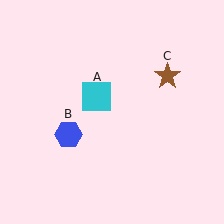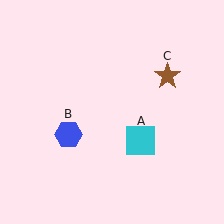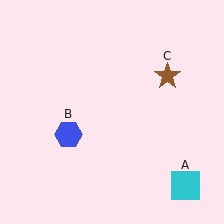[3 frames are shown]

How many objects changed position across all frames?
1 object changed position: cyan square (object A).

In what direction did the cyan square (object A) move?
The cyan square (object A) moved down and to the right.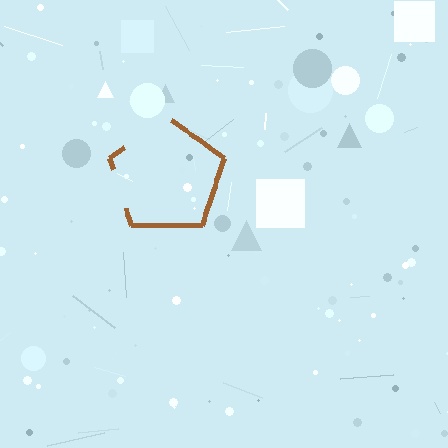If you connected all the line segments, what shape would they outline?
They would outline a pentagon.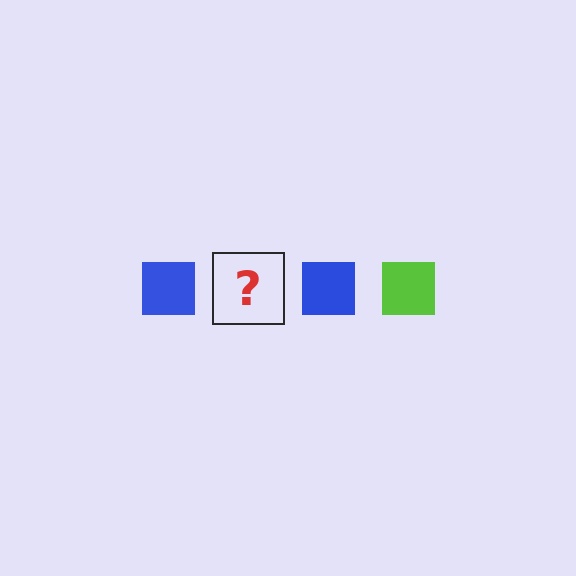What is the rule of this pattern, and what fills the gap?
The rule is that the pattern cycles through blue, lime squares. The gap should be filled with a lime square.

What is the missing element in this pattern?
The missing element is a lime square.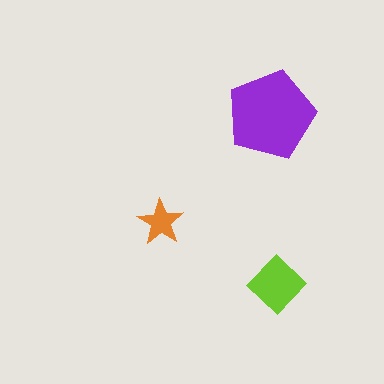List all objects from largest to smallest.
The purple pentagon, the lime diamond, the orange star.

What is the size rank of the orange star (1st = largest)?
3rd.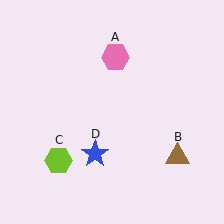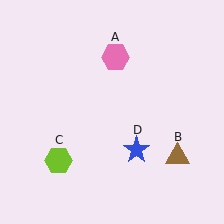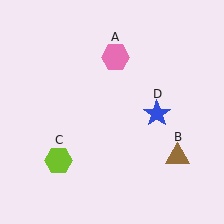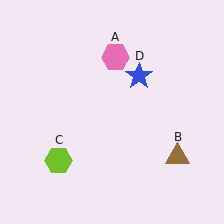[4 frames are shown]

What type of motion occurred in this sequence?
The blue star (object D) rotated counterclockwise around the center of the scene.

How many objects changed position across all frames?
1 object changed position: blue star (object D).